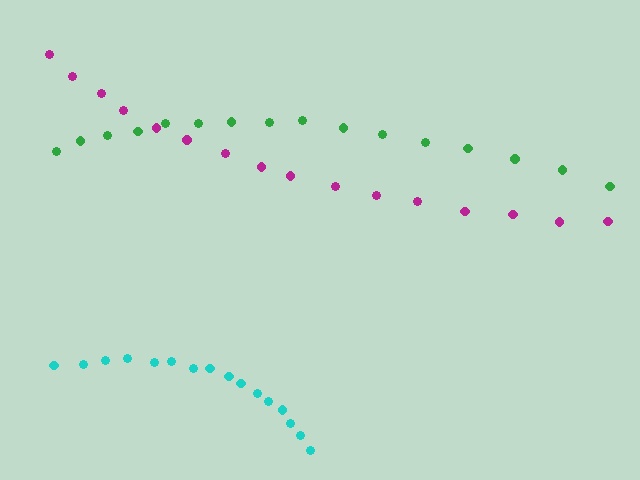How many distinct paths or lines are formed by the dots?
There are 3 distinct paths.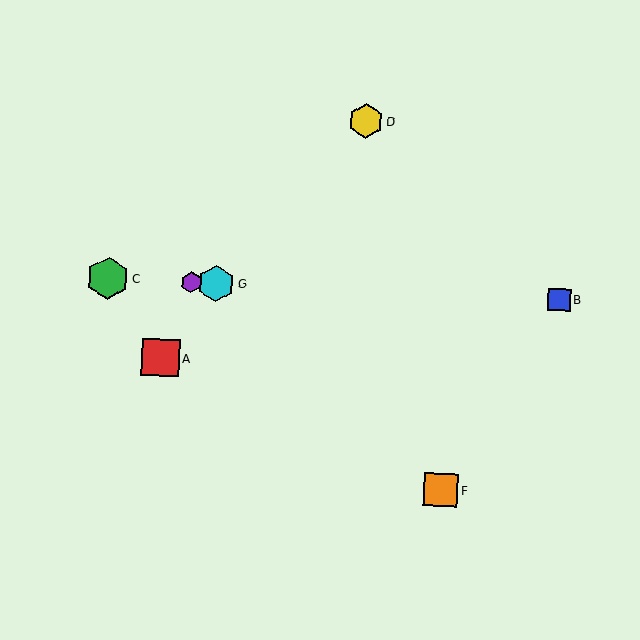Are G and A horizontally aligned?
No, G is at y≈284 and A is at y≈358.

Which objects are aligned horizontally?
Objects B, C, E, G are aligned horizontally.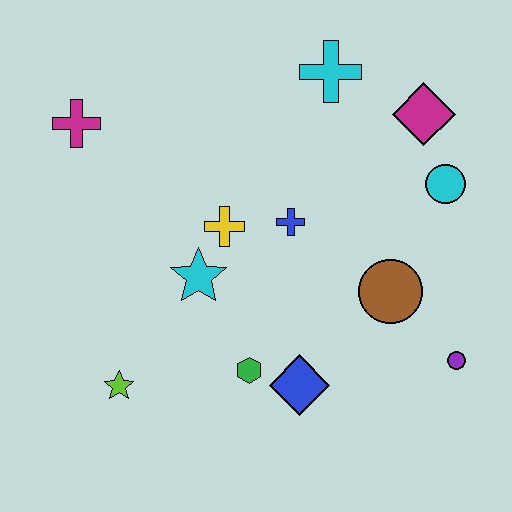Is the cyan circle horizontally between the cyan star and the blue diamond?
No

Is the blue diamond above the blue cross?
No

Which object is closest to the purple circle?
The brown circle is closest to the purple circle.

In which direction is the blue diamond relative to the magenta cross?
The blue diamond is below the magenta cross.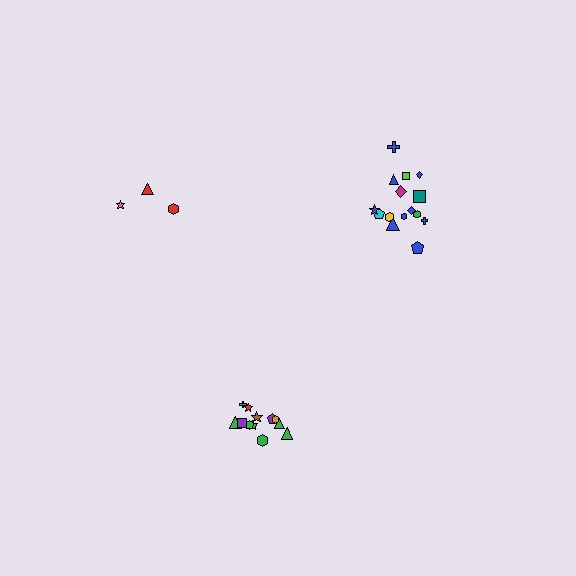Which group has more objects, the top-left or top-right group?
The top-right group.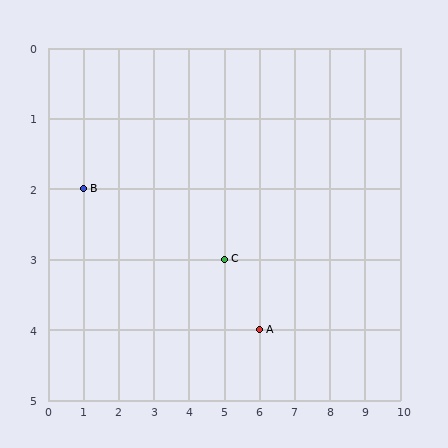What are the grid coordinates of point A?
Point A is at grid coordinates (6, 4).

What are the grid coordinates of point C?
Point C is at grid coordinates (5, 3).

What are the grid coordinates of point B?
Point B is at grid coordinates (1, 2).